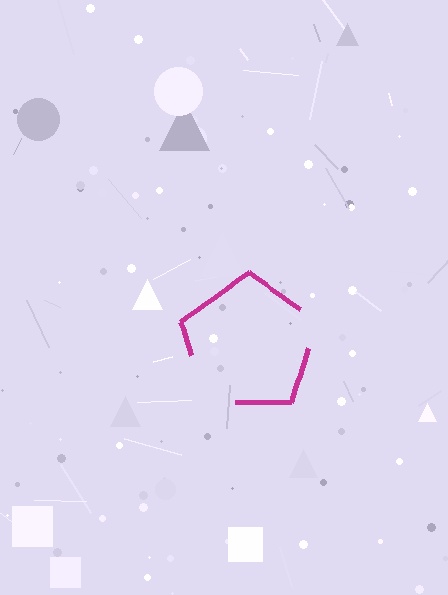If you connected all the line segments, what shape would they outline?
They would outline a pentagon.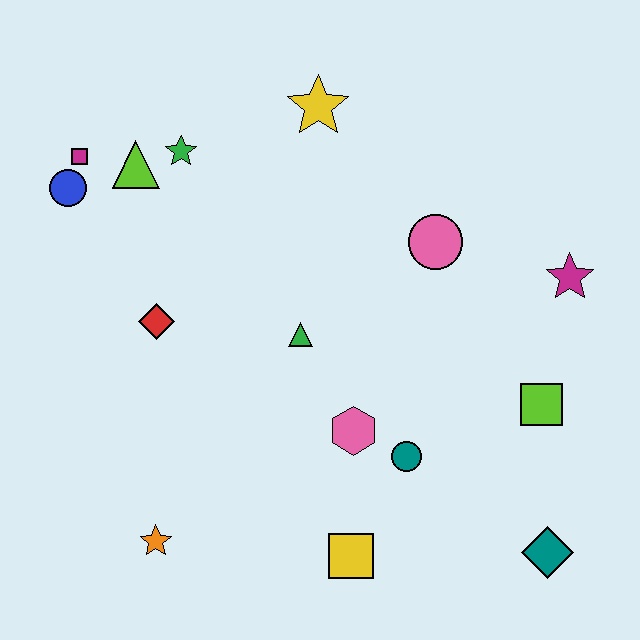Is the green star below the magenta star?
No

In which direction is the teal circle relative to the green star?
The teal circle is below the green star.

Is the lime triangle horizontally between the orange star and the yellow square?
No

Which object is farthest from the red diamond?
The teal diamond is farthest from the red diamond.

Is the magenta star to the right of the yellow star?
Yes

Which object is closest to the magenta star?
The lime square is closest to the magenta star.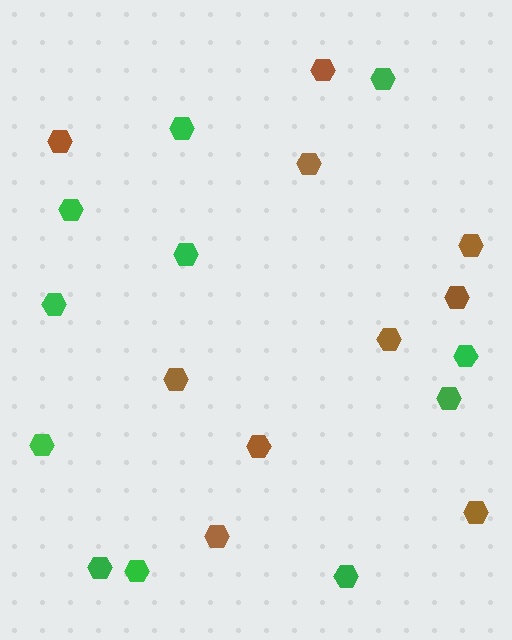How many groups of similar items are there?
There are 2 groups: one group of brown hexagons (10) and one group of green hexagons (11).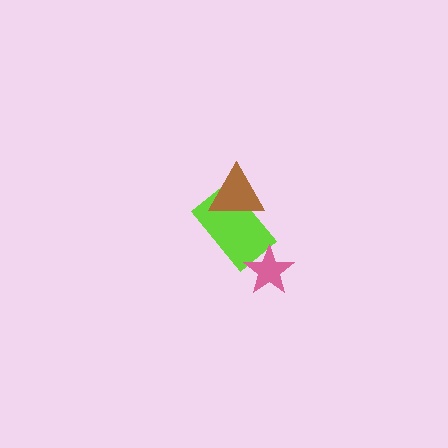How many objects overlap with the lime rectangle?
2 objects overlap with the lime rectangle.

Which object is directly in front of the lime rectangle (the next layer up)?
The pink star is directly in front of the lime rectangle.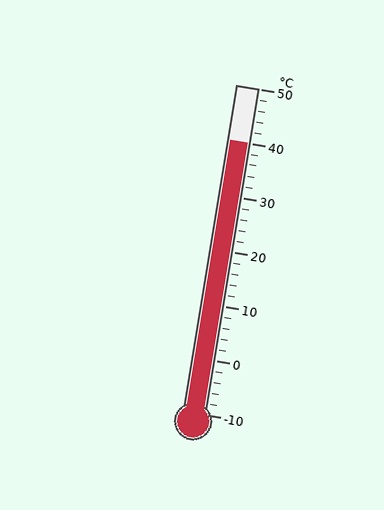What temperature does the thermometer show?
The thermometer shows approximately 40°C.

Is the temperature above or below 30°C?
The temperature is above 30°C.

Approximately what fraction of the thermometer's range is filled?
The thermometer is filled to approximately 85% of its range.